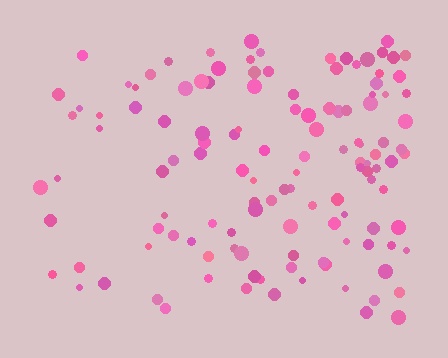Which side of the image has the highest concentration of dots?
The right.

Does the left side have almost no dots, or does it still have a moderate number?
Still a moderate number, just noticeably fewer than the right.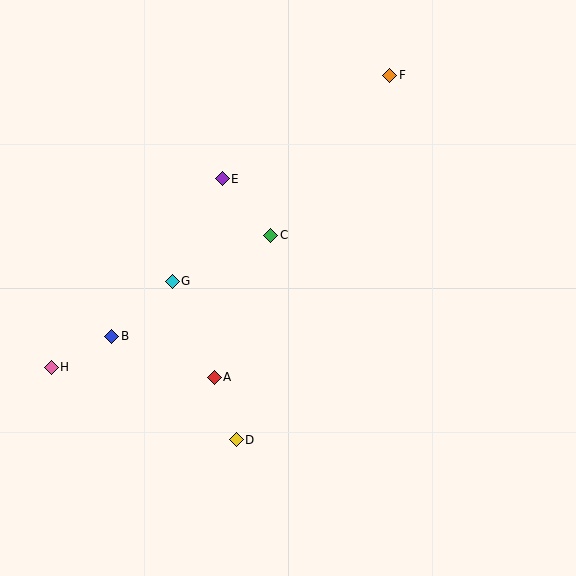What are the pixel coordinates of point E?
Point E is at (222, 179).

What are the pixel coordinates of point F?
Point F is at (390, 75).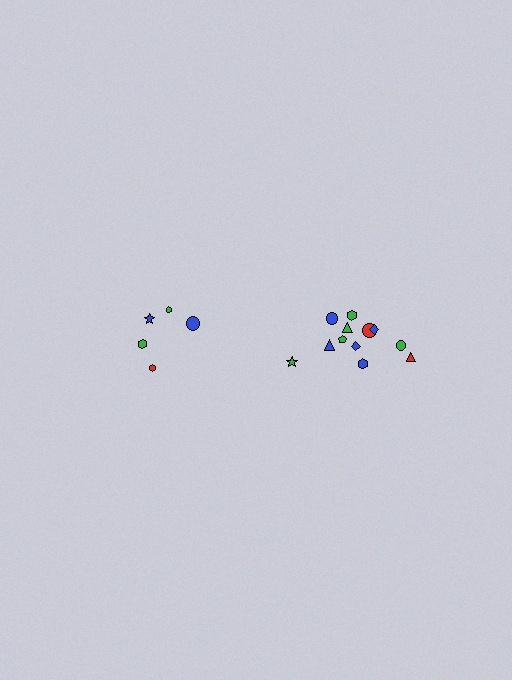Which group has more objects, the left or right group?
The right group.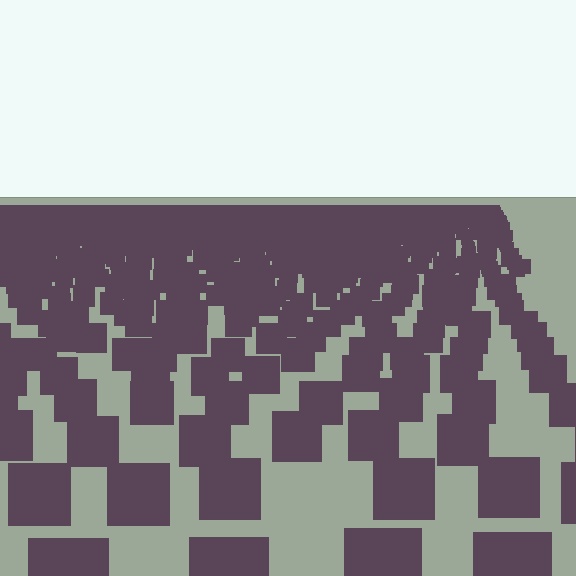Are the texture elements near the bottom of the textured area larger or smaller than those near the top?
Larger. Near the bottom, elements are closer to the viewer and appear at a bigger on-screen size.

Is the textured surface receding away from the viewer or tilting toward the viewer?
The surface is receding away from the viewer. Texture elements get smaller and denser toward the top.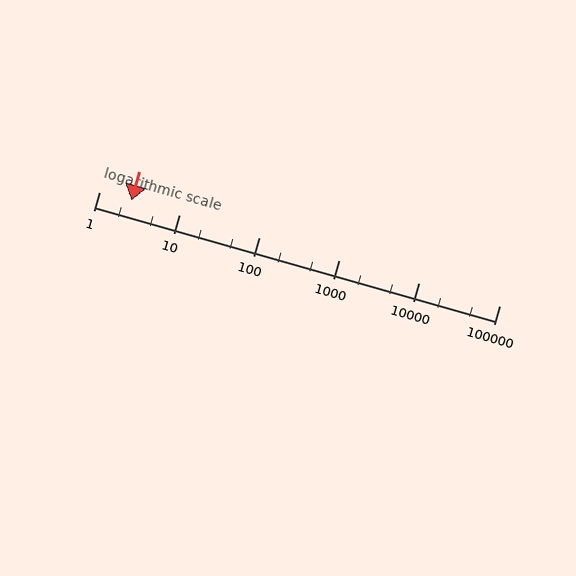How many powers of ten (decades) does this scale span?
The scale spans 5 decades, from 1 to 100000.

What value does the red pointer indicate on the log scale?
The pointer indicates approximately 2.5.